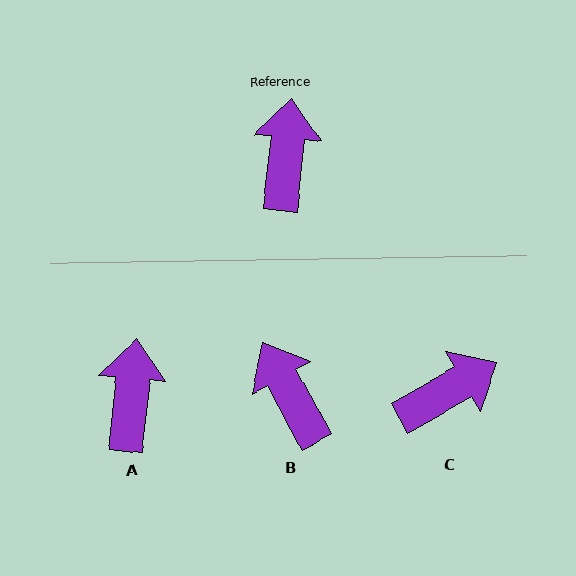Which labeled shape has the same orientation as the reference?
A.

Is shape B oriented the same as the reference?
No, it is off by about 35 degrees.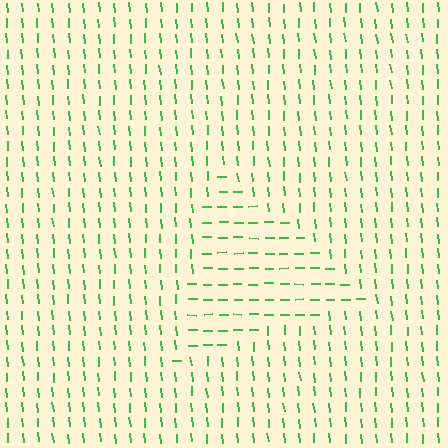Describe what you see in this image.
The image is filled with small green line segments. A triangle region in the image has lines oriented differently from the surrounding lines, creating a visible texture boundary.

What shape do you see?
I see a triangle.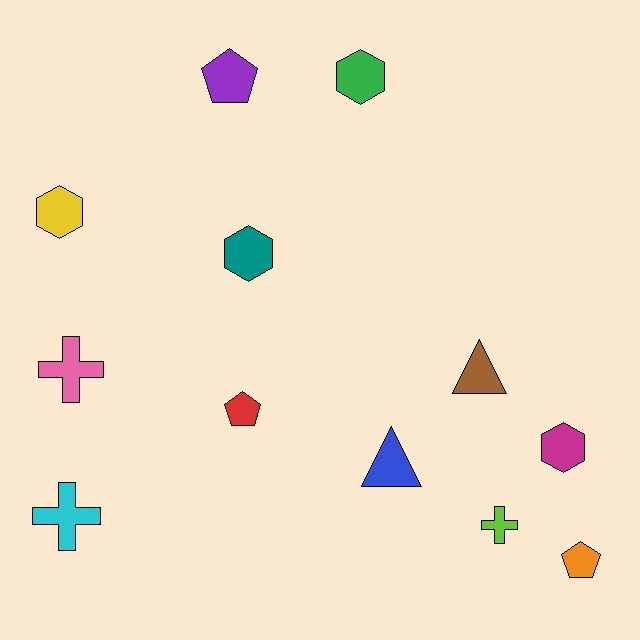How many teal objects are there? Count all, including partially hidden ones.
There is 1 teal object.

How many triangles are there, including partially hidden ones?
There are 2 triangles.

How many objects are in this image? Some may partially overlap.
There are 12 objects.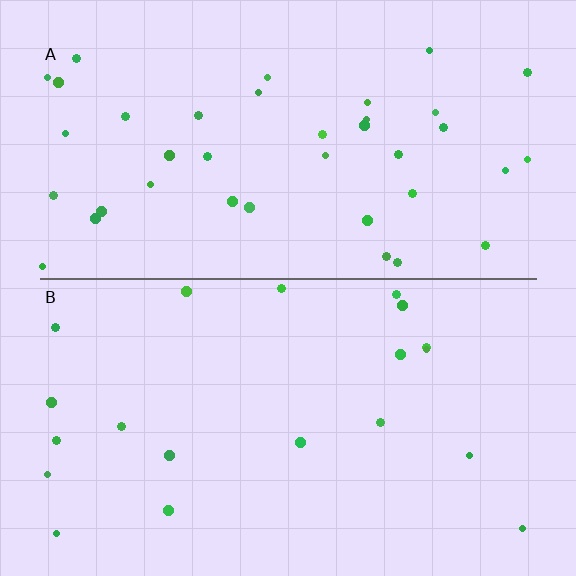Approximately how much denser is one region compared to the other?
Approximately 1.9× — region A over region B.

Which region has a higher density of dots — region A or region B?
A (the top).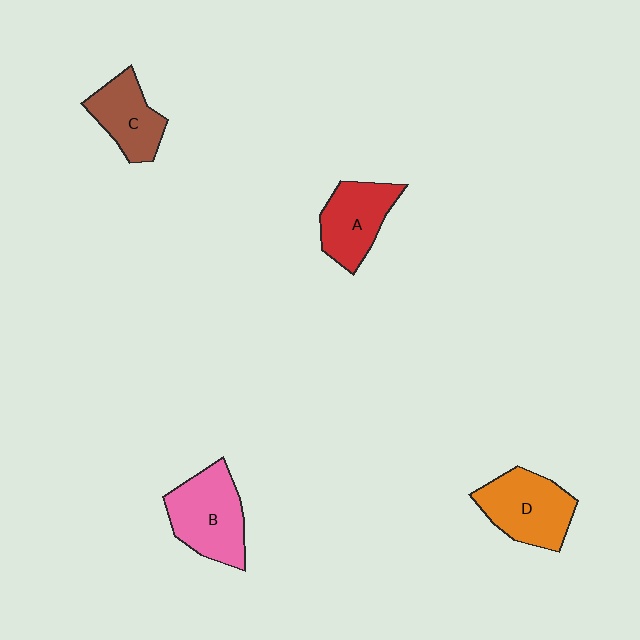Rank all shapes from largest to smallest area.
From largest to smallest: B (pink), D (orange), A (red), C (brown).